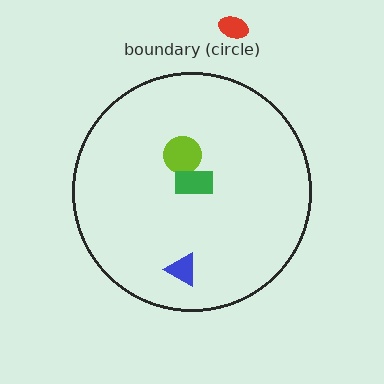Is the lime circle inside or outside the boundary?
Inside.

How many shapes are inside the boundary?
3 inside, 1 outside.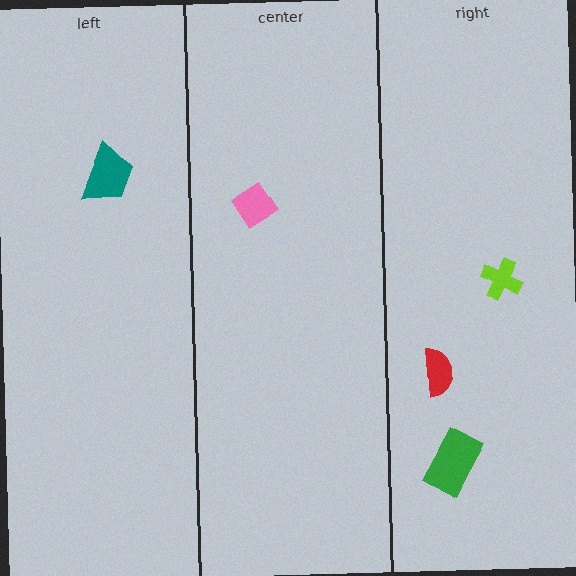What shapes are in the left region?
The teal trapezoid.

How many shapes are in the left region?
1.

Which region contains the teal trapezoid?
The left region.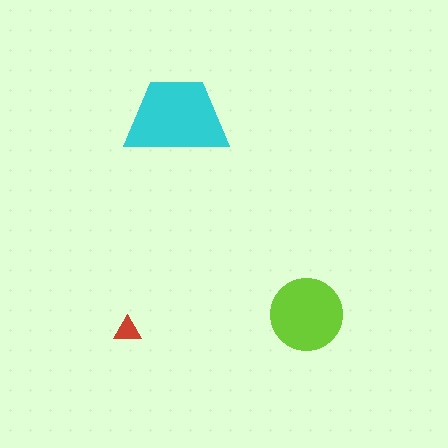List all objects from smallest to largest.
The red triangle, the lime circle, the cyan trapezoid.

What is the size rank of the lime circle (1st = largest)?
2nd.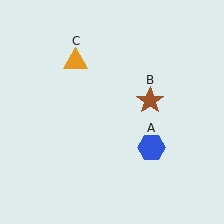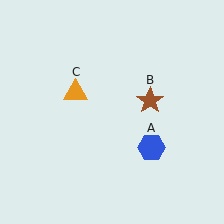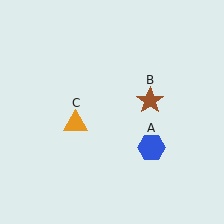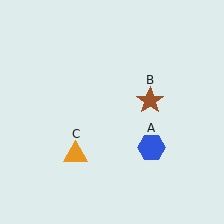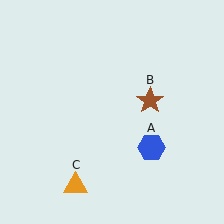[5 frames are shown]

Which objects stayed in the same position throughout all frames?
Blue hexagon (object A) and brown star (object B) remained stationary.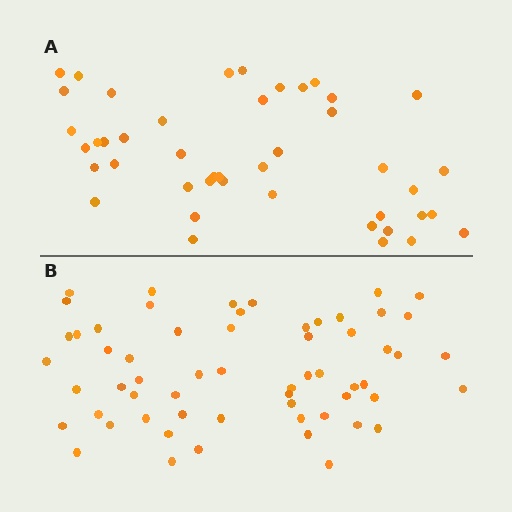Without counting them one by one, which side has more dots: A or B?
Region B (the bottom region) has more dots.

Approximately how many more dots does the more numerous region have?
Region B has approximately 15 more dots than region A.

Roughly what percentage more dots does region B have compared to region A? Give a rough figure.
About 35% more.